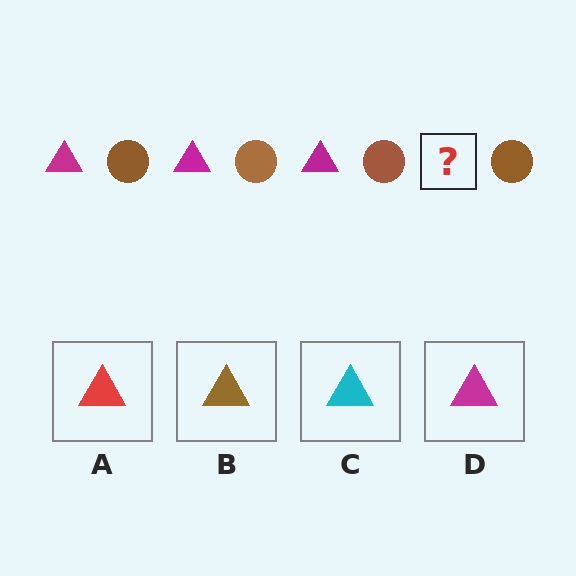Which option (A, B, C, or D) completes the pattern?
D.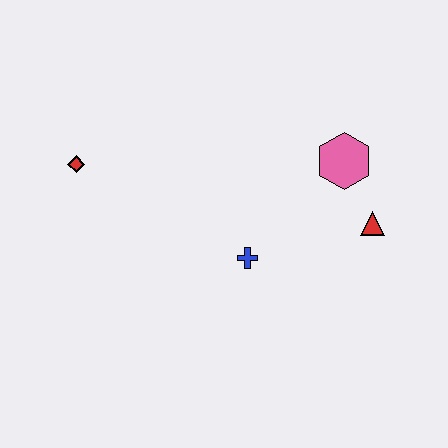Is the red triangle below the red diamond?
Yes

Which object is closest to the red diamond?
The blue cross is closest to the red diamond.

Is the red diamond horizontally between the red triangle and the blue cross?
No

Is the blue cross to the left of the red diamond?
No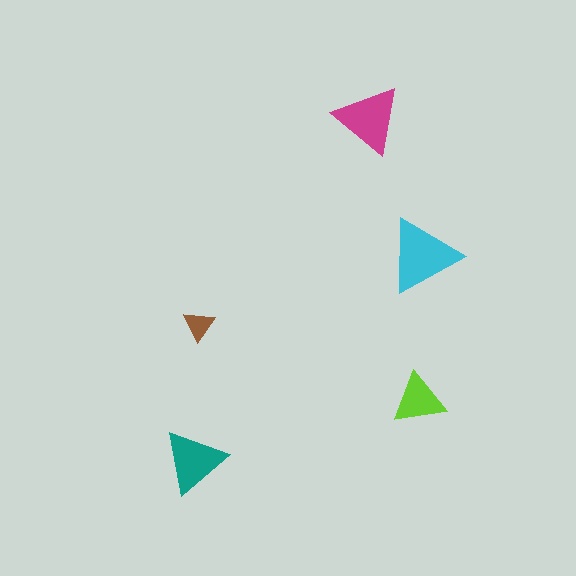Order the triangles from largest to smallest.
the cyan one, the magenta one, the teal one, the lime one, the brown one.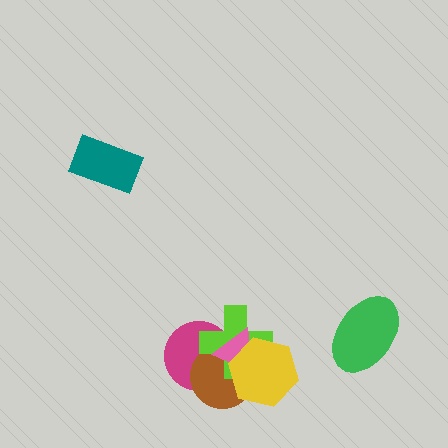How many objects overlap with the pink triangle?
4 objects overlap with the pink triangle.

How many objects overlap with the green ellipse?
0 objects overlap with the green ellipse.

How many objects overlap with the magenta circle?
3 objects overlap with the magenta circle.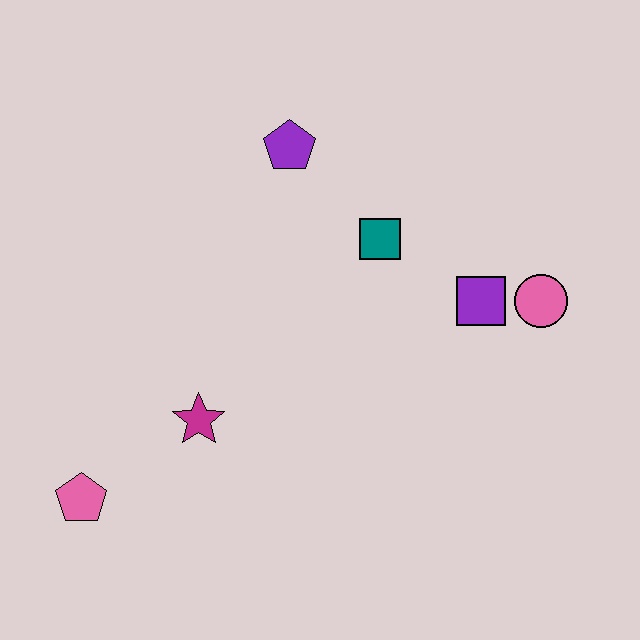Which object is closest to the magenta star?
The pink pentagon is closest to the magenta star.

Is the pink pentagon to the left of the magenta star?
Yes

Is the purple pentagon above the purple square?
Yes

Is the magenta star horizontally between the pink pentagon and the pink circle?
Yes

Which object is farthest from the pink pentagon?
The pink circle is farthest from the pink pentagon.